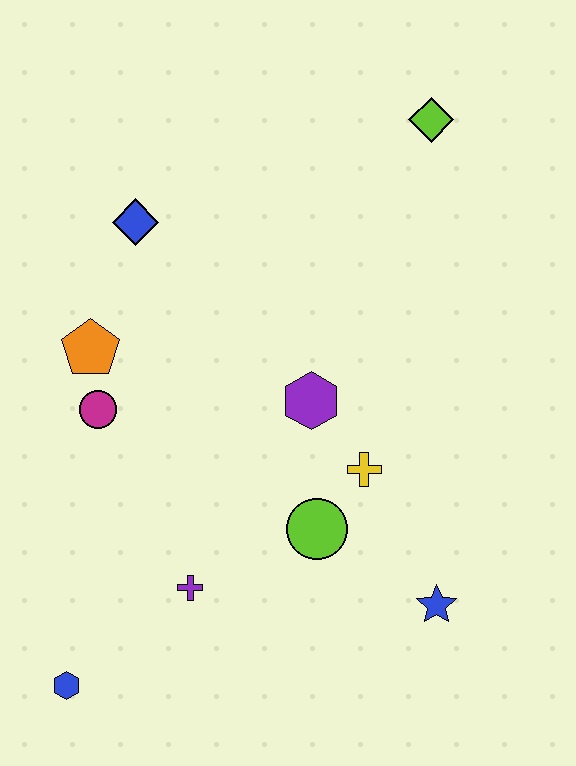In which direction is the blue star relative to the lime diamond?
The blue star is below the lime diamond.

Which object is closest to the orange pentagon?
The magenta circle is closest to the orange pentagon.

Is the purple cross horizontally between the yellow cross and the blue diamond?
Yes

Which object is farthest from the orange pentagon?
The blue star is farthest from the orange pentagon.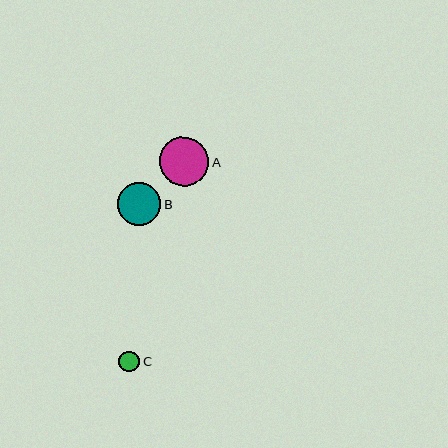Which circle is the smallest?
Circle C is the smallest with a size of approximately 21 pixels.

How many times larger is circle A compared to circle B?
Circle A is approximately 1.1 times the size of circle B.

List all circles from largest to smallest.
From largest to smallest: A, B, C.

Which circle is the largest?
Circle A is the largest with a size of approximately 49 pixels.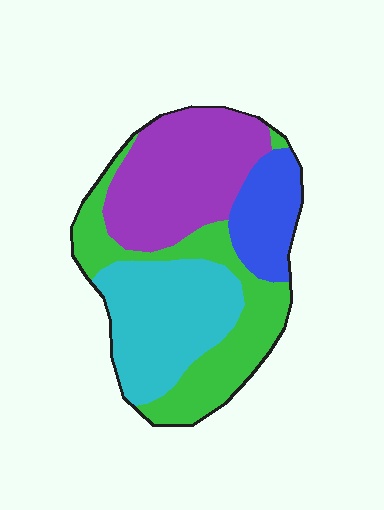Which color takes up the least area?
Blue, at roughly 15%.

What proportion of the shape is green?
Green takes up about one quarter (1/4) of the shape.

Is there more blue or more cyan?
Cyan.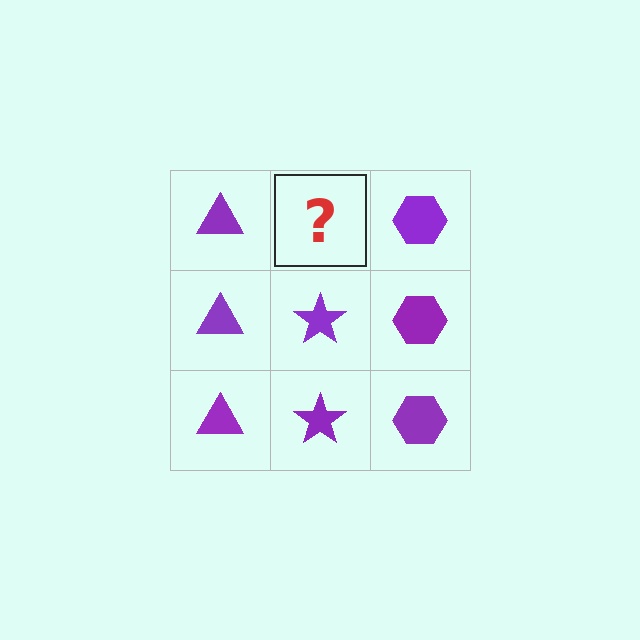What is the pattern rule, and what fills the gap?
The rule is that each column has a consistent shape. The gap should be filled with a purple star.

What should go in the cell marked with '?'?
The missing cell should contain a purple star.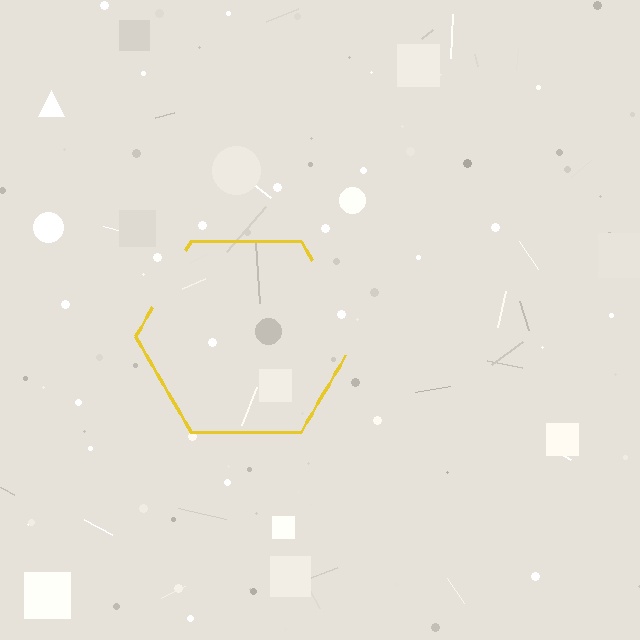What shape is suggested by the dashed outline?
The dashed outline suggests a hexagon.